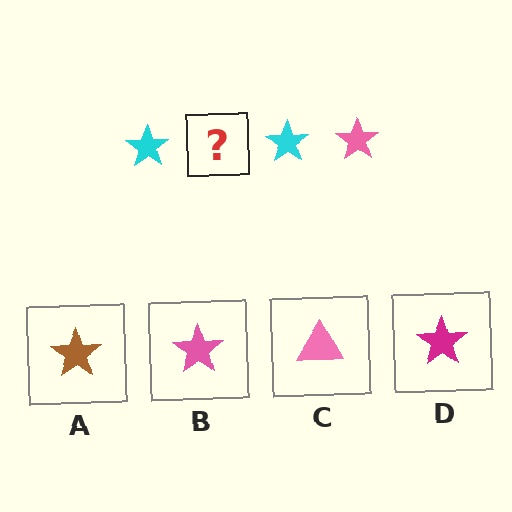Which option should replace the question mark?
Option B.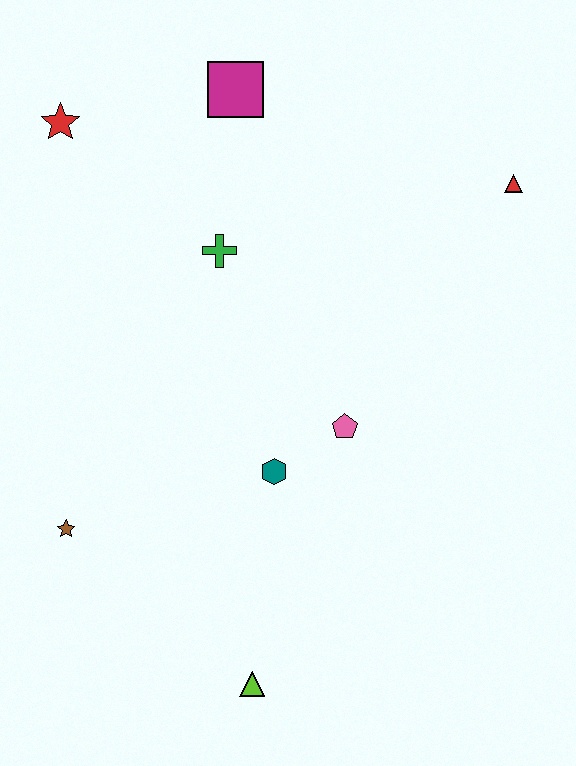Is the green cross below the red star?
Yes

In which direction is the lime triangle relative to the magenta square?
The lime triangle is below the magenta square.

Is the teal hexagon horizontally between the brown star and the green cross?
No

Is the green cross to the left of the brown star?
No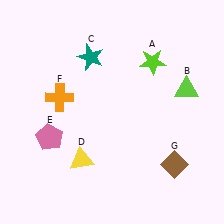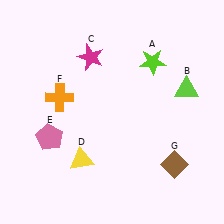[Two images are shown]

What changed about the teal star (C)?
In Image 1, C is teal. In Image 2, it changed to magenta.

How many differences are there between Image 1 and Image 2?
There is 1 difference between the two images.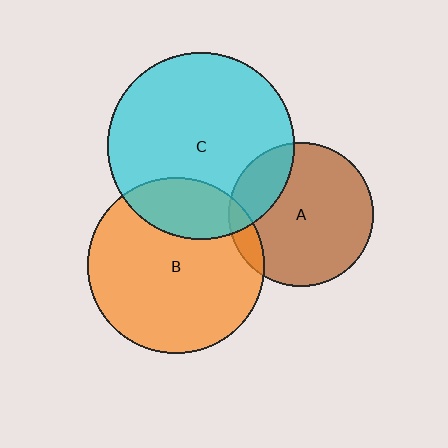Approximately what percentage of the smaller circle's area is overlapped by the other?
Approximately 20%.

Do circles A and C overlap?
Yes.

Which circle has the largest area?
Circle C (cyan).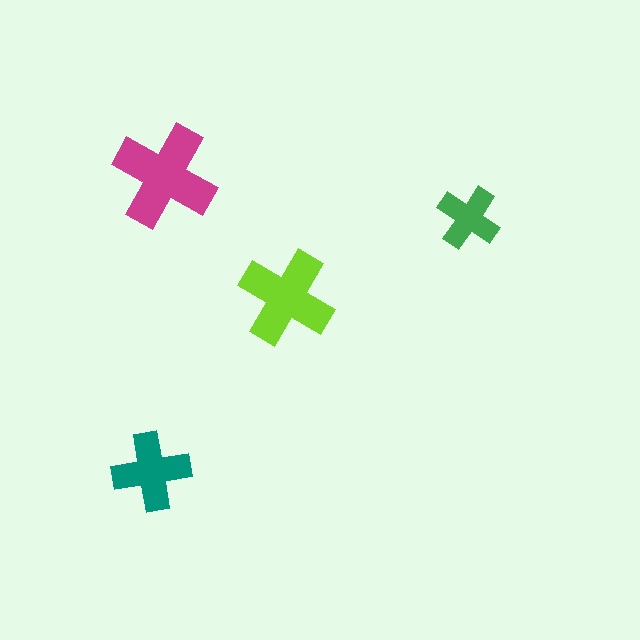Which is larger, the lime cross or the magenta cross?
The magenta one.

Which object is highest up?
The magenta cross is topmost.